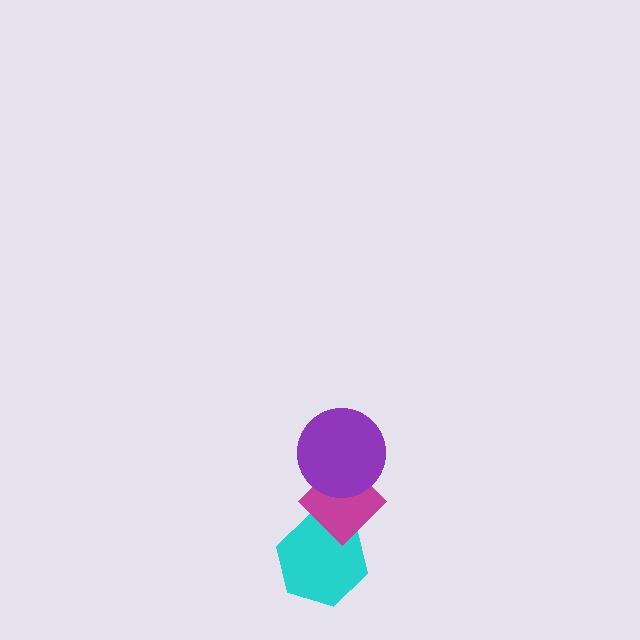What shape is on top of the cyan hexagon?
The magenta diamond is on top of the cyan hexagon.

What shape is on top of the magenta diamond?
The purple circle is on top of the magenta diamond.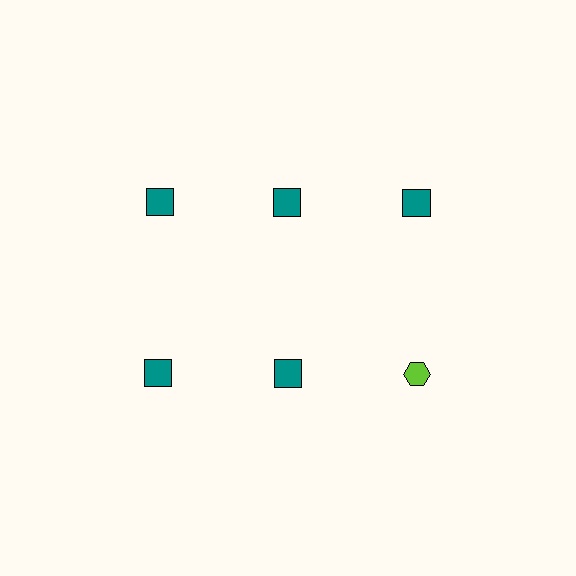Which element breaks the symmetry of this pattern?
The lime hexagon in the second row, center column breaks the symmetry. All other shapes are teal squares.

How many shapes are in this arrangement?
There are 6 shapes arranged in a grid pattern.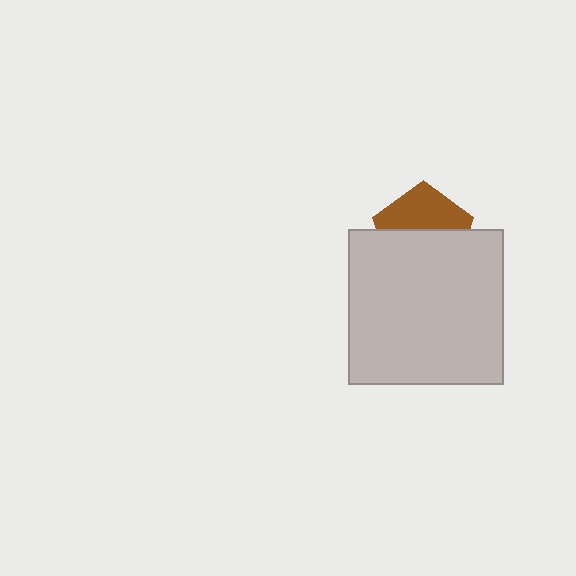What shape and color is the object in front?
The object in front is a light gray square.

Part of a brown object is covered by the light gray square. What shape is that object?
It is a pentagon.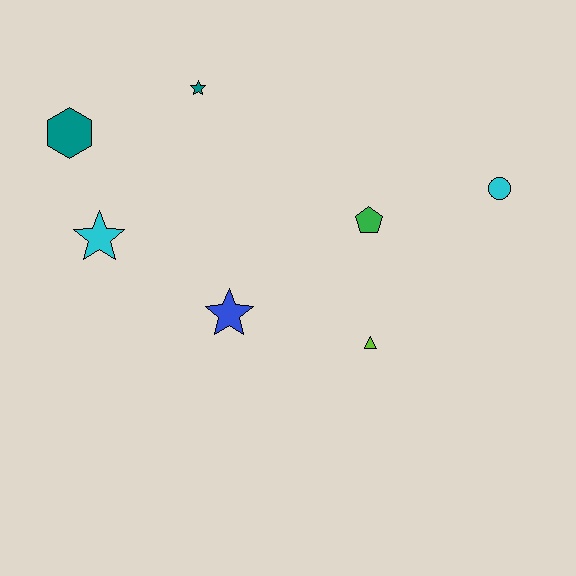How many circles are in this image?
There is 1 circle.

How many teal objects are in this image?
There are 2 teal objects.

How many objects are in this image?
There are 7 objects.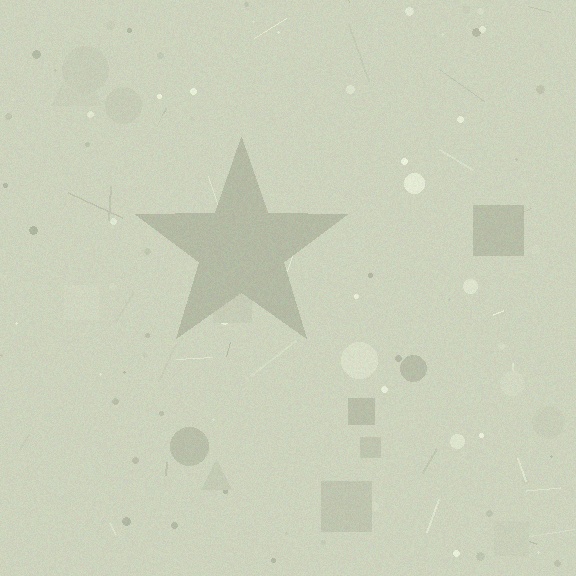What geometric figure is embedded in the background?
A star is embedded in the background.